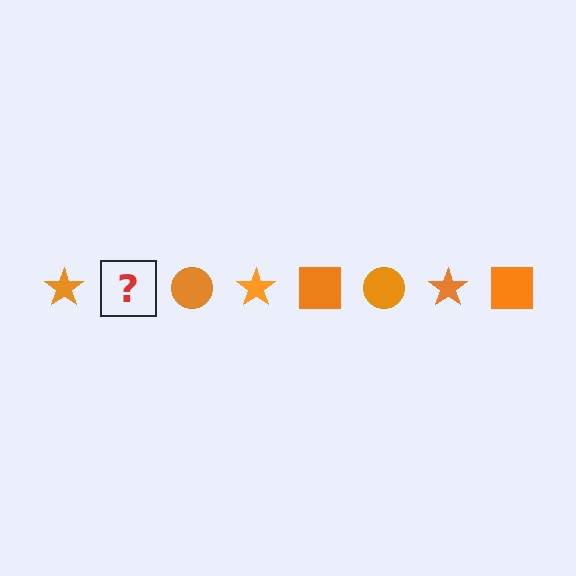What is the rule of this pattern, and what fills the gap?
The rule is that the pattern cycles through star, square, circle shapes in orange. The gap should be filled with an orange square.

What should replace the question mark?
The question mark should be replaced with an orange square.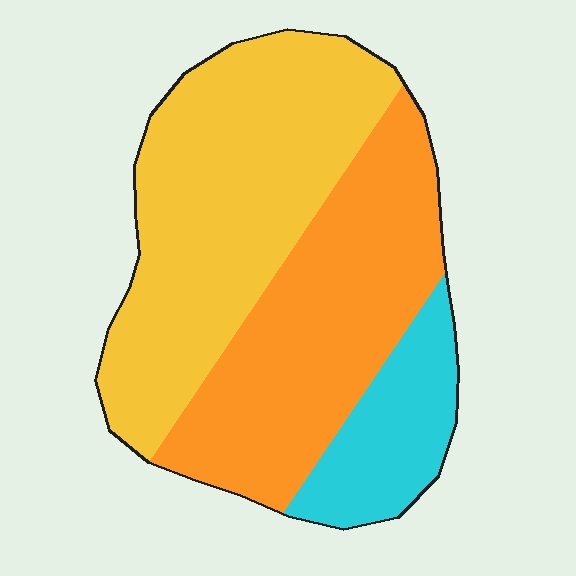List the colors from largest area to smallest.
From largest to smallest: yellow, orange, cyan.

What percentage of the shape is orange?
Orange takes up about three eighths (3/8) of the shape.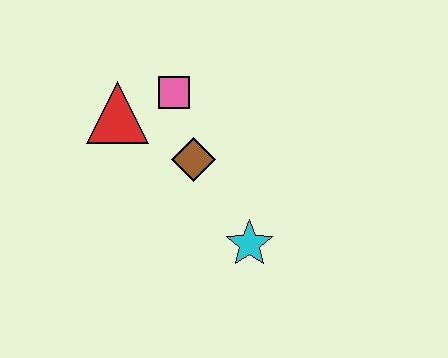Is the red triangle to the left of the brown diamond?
Yes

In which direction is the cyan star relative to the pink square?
The cyan star is below the pink square.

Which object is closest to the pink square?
The red triangle is closest to the pink square.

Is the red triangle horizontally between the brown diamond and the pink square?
No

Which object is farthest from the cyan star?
The red triangle is farthest from the cyan star.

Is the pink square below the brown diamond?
No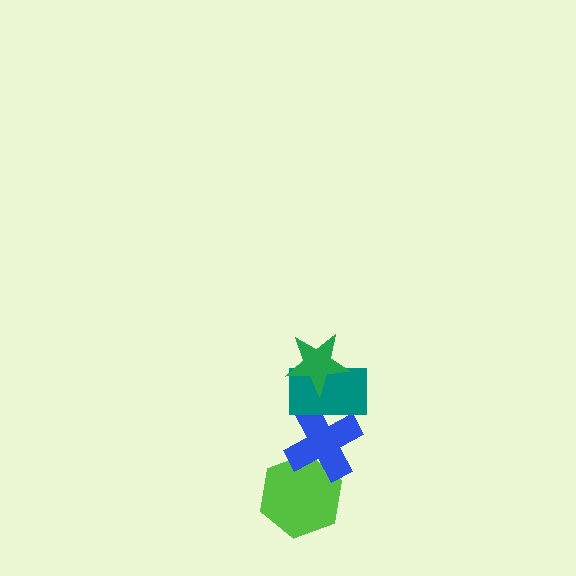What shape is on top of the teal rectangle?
The green star is on top of the teal rectangle.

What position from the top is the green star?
The green star is 1st from the top.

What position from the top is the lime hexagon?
The lime hexagon is 4th from the top.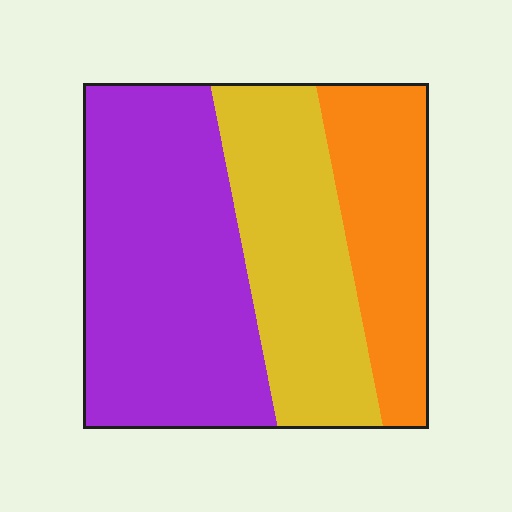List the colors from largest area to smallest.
From largest to smallest: purple, yellow, orange.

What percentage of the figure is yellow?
Yellow covers about 30% of the figure.